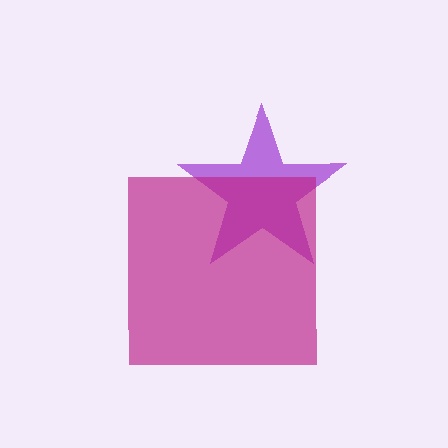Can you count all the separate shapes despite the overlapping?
Yes, there are 2 separate shapes.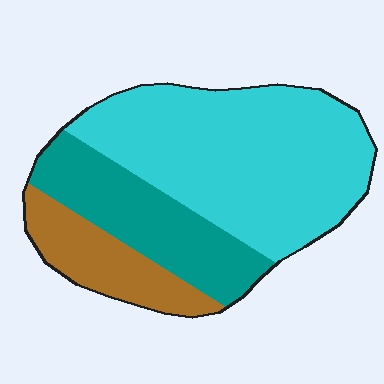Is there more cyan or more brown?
Cyan.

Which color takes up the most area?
Cyan, at roughly 55%.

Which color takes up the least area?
Brown, at roughly 15%.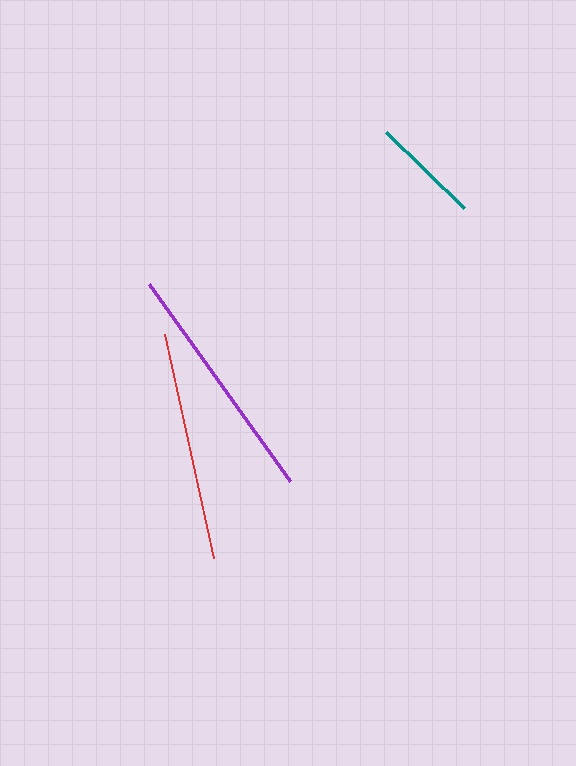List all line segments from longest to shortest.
From longest to shortest: purple, red, teal.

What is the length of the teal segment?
The teal segment is approximately 108 pixels long.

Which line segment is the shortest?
The teal line is the shortest at approximately 108 pixels.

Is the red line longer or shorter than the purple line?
The purple line is longer than the red line.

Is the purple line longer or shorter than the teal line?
The purple line is longer than the teal line.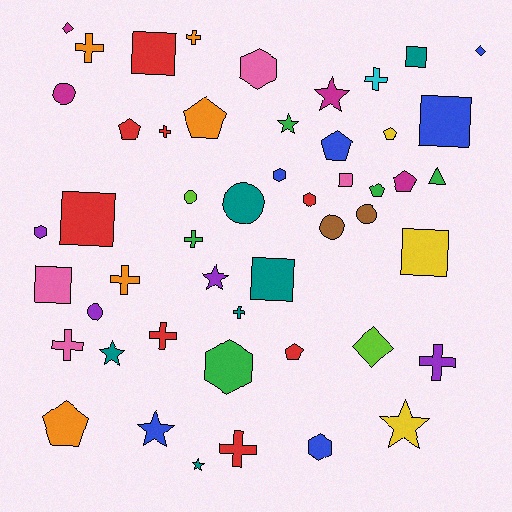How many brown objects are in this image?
There are 2 brown objects.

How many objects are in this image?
There are 50 objects.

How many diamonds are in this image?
There are 3 diamonds.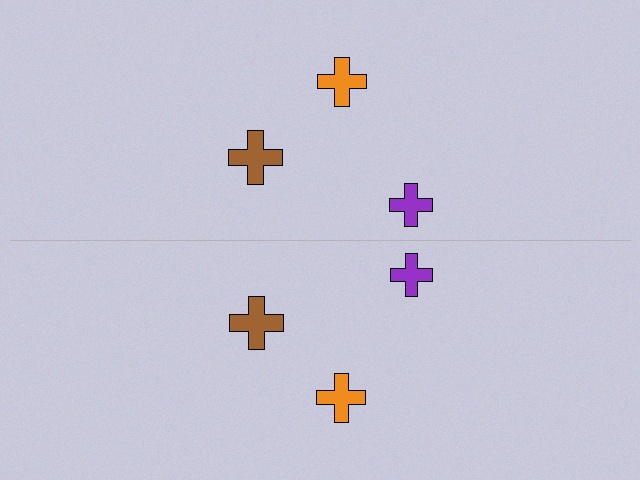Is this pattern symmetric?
Yes, this pattern has bilateral (reflection) symmetry.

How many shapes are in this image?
There are 6 shapes in this image.